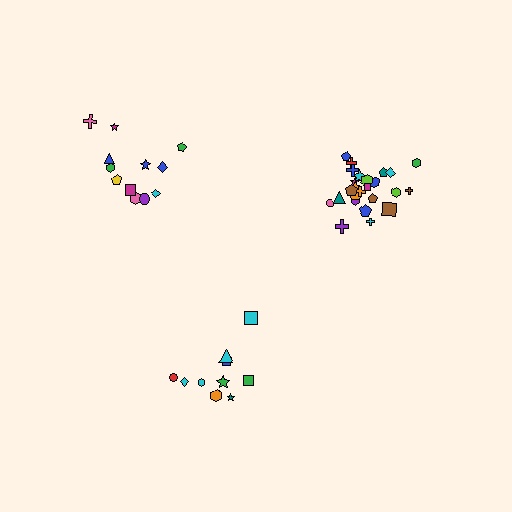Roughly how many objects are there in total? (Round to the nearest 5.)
Roughly 45 objects in total.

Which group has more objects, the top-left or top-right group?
The top-right group.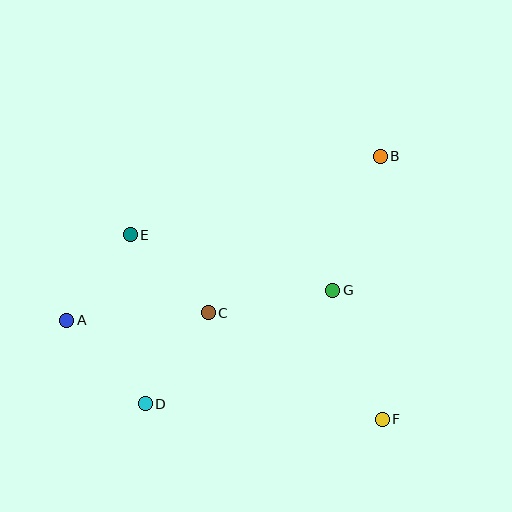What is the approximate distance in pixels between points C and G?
The distance between C and G is approximately 127 pixels.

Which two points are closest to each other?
Points A and E are closest to each other.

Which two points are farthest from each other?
Points A and B are farthest from each other.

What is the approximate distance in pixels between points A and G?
The distance between A and G is approximately 267 pixels.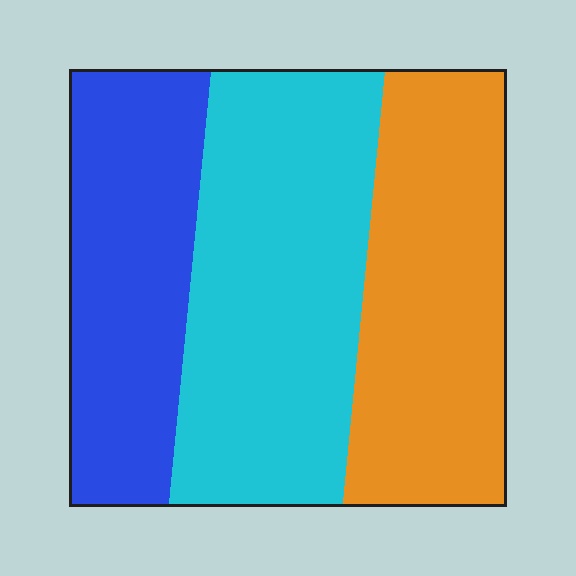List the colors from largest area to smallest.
From largest to smallest: cyan, orange, blue.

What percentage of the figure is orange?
Orange covers around 35% of the figure.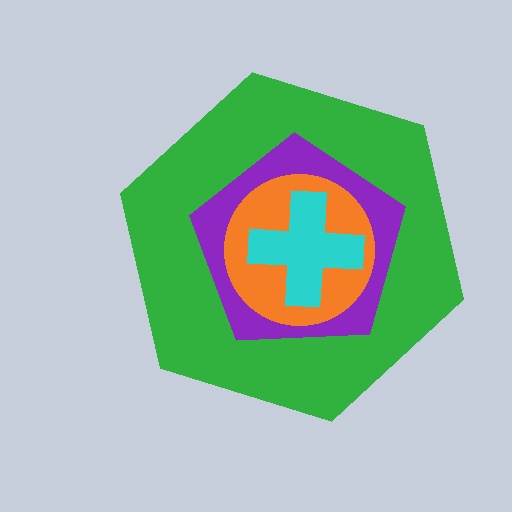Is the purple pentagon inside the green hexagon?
Yes.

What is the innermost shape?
The cyan cross.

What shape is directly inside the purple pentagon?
The orange circle.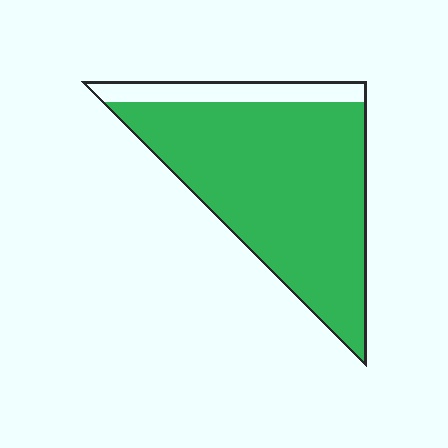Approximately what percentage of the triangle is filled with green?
Approximately 85%.